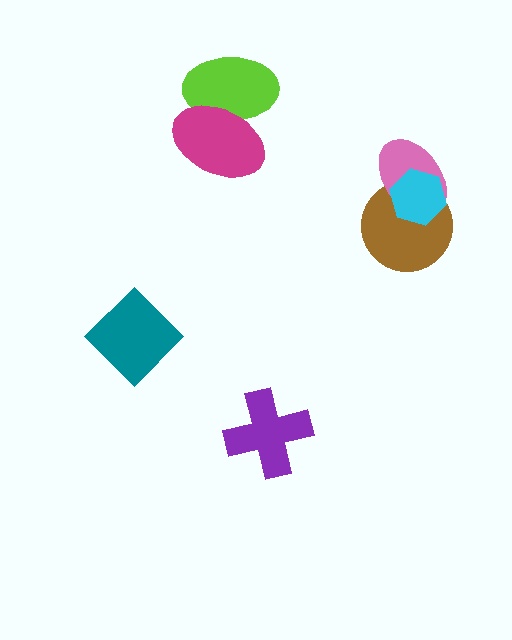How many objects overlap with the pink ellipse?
2 objects overlap with the pink ellipse.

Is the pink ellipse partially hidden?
Yes, it is partially covered by another shape.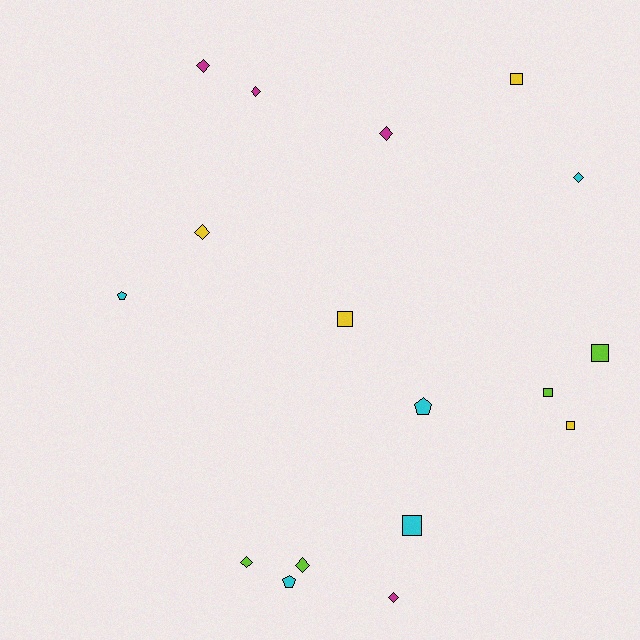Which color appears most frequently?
Cyan, with 5 objects.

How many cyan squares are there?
There is 1 cyan square.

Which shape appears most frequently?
Diamond, with 8 objects.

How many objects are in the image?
There are 17 objects.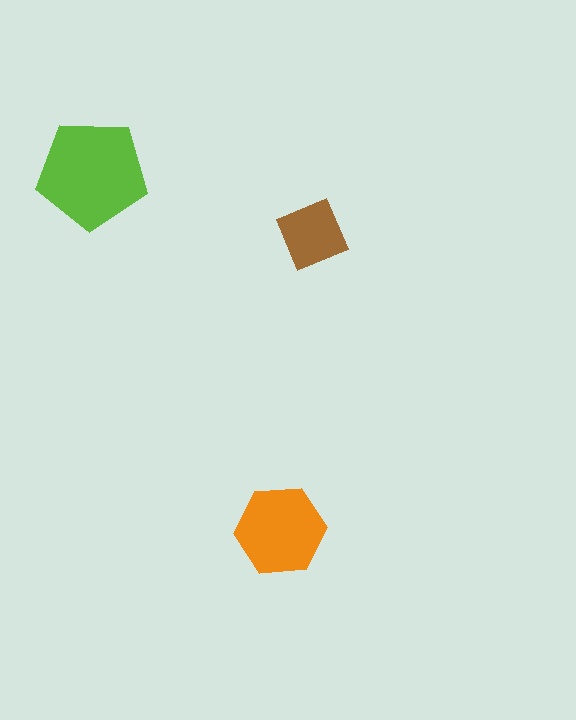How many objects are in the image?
There are 3 objects in the image.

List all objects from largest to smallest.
The lime pentagon, the orange hexagon, the brown square.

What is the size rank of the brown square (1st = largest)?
3rd.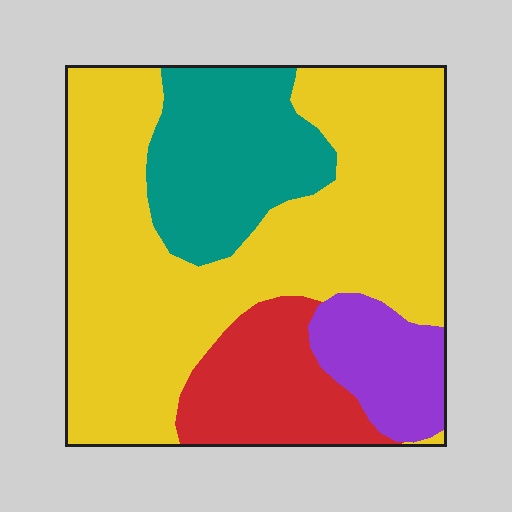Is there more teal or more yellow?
Yellow.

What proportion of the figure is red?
Red covers 14% of the figure.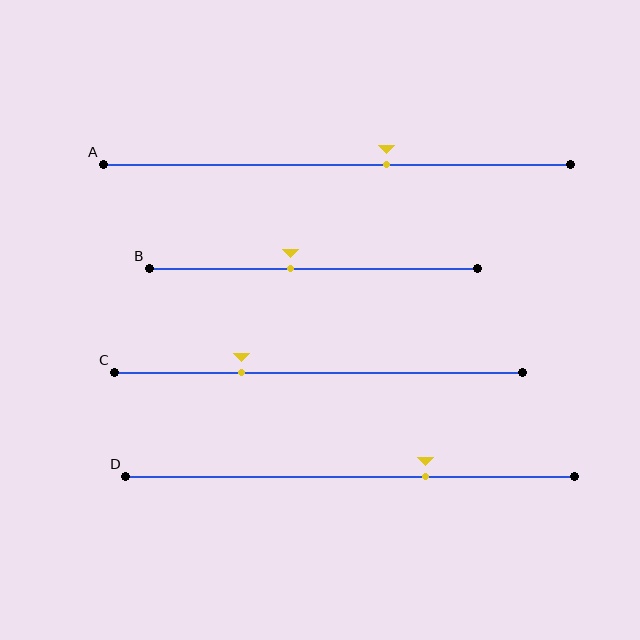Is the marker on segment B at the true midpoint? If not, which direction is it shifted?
No, the marker on segment B is shifted to the left by about 7% of the segment length.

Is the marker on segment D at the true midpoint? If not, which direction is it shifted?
No, the marker on segment D is shifted to the right by about 17% of the segment length.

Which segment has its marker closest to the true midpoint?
Segment B has its marker closest to the true midpoint.